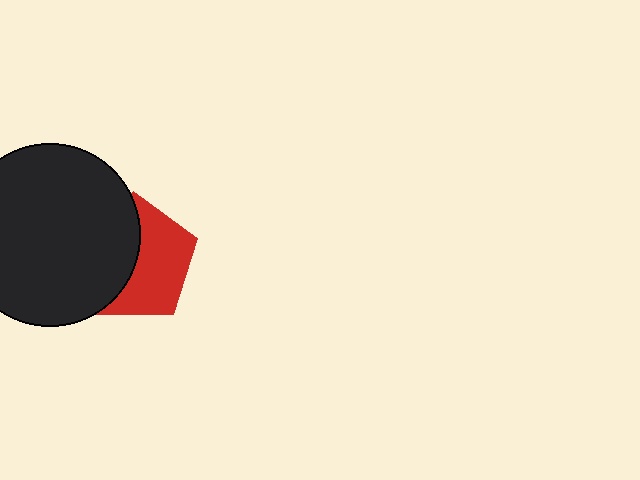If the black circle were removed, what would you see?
You would see the complete red pentagon.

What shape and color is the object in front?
The object in front is a black circle.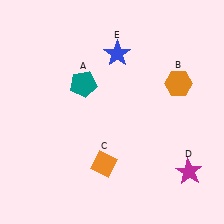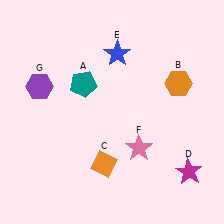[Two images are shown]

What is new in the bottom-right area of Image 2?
A pink star (F) was added in the bottom-right area of Image 2.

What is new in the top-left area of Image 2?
A purple hexagon (G) was added in the top-left area of Image 2.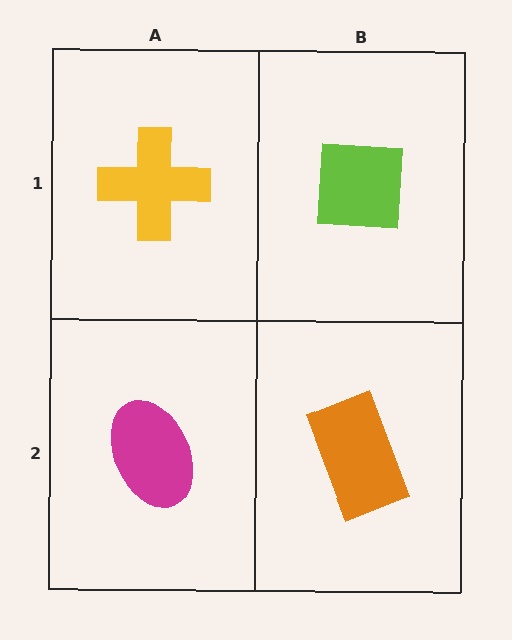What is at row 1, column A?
A yellow cross.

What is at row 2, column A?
A magenta ellipse.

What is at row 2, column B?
An orange rectangle.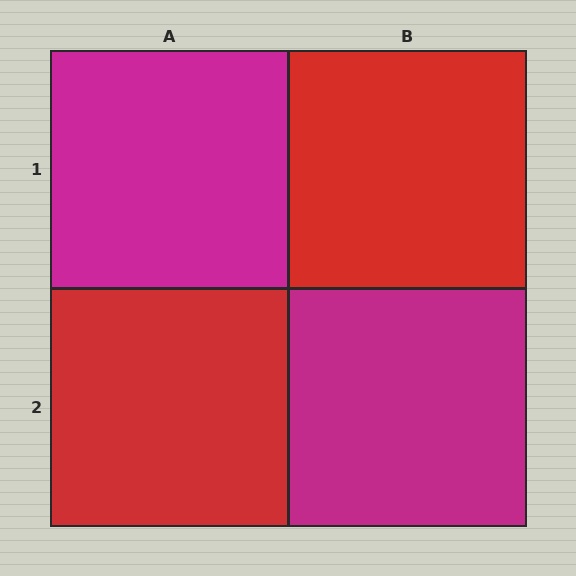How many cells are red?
2 cells are red.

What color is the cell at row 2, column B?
Magenta.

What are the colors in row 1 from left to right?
Magenta, red.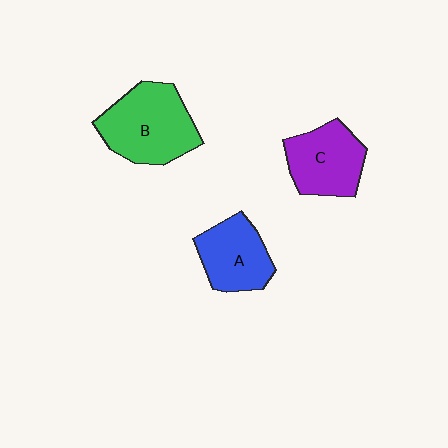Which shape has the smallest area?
Shape A (blue).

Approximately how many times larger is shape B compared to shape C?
Approximately 1.3 times.